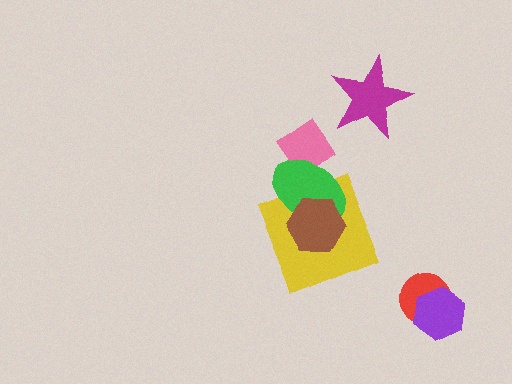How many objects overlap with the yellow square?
2 objects overlap with the yellow square.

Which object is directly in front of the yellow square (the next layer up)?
The green ellipse is directly in front of the yellow square.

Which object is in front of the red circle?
The purple hexagon is in front of the red circle.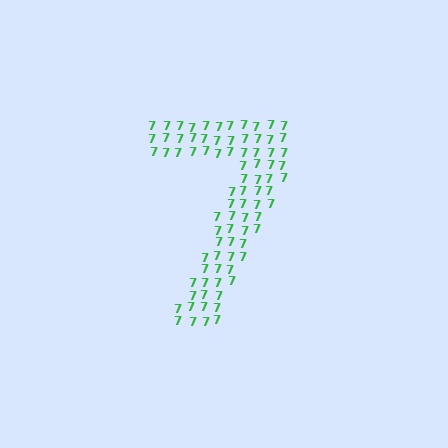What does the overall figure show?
The overall figure shows the digit 7.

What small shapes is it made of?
It is made of small digit 7's.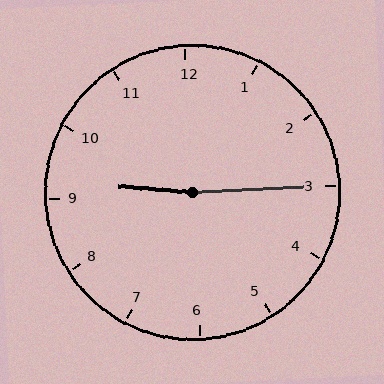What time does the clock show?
9:15.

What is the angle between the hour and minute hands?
Approximately 172 degrees.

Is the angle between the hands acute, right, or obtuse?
It is obtuse.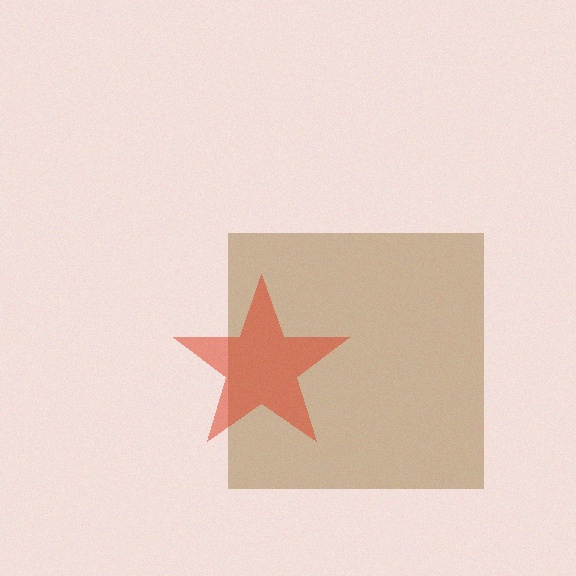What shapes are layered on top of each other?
The layered shapes are: a brown square, a red star.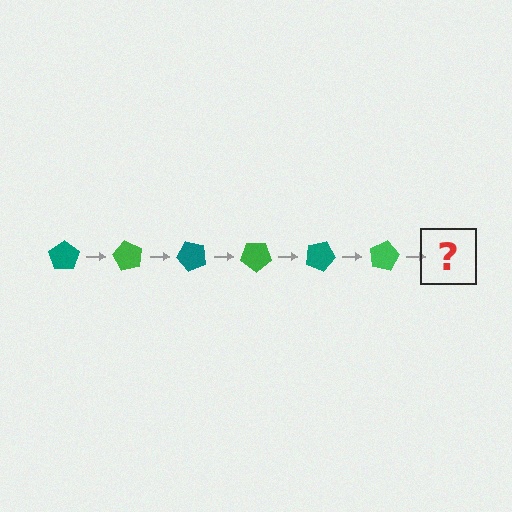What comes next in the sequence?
The next element should be a teal pentagon, rotated 360 degrees from the start.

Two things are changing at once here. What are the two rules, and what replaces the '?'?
The two rules are that it rotates 60 degrees each step and the color cycles through teal and green. The '?' should be a teal pentagon, rotated 360 degrees from the start.